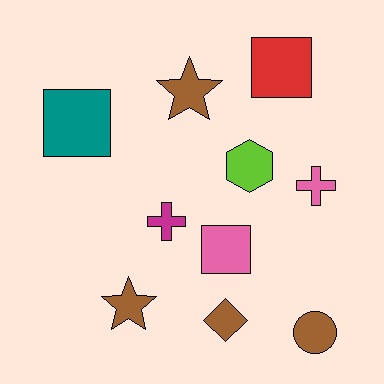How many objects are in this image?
There are 10 objects.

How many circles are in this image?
There is 1 circle.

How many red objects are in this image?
There is 1 red object.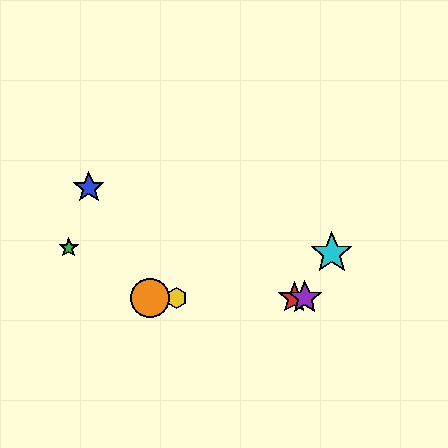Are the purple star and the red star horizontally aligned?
Yes, both are at y≈298.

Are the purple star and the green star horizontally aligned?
No, the purple star is at y≈298 and the green star is at y≈248.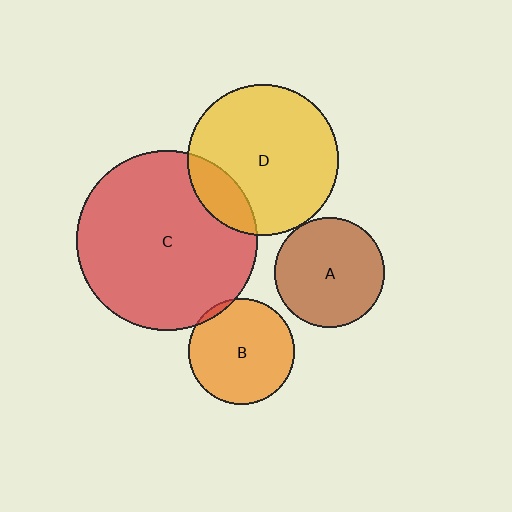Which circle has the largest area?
Circle C (red).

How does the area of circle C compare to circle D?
Approximately 1.4 times.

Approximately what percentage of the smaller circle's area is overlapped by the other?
Approximately 15%.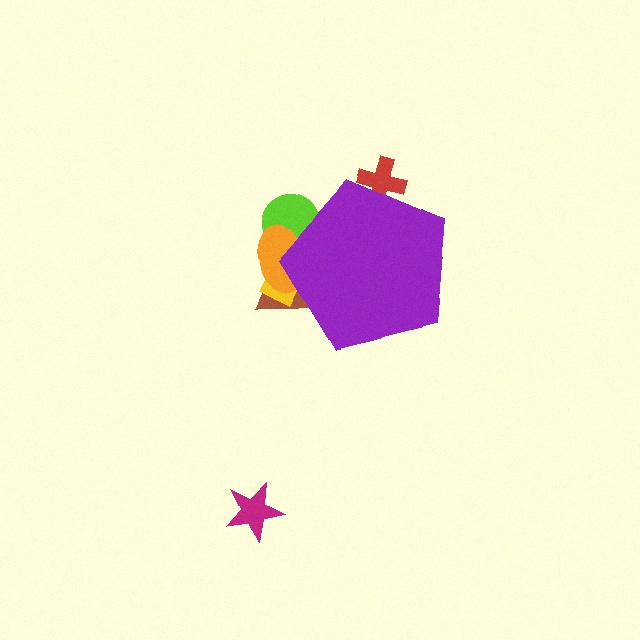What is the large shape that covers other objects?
A purple pentagon.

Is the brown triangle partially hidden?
Yes, the brown triangle is partially hidden behind the purple pentagon.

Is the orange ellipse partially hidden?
Yes, the orange ellipse is partially hidden behind the purple pentagon.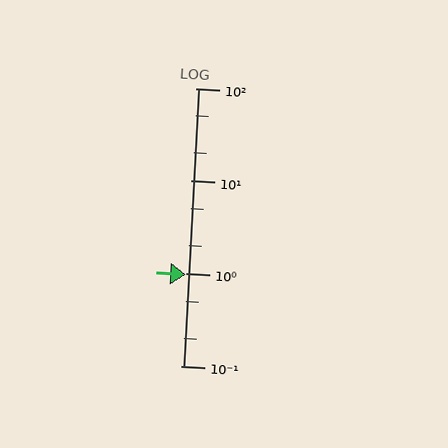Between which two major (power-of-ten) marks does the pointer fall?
The pointer is between 0.1 and 1.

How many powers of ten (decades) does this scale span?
The scale spans 3 decades, from 0.1 to 100.